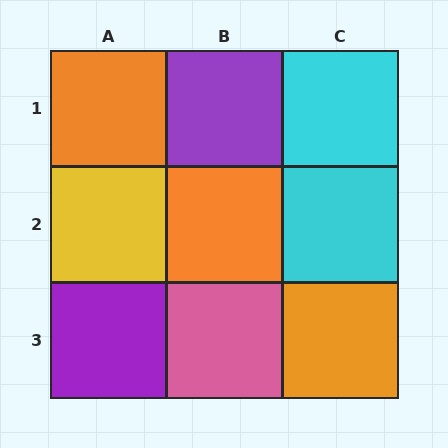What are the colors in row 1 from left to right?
Orange, purple, cyan.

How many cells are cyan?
2 cells are cyan.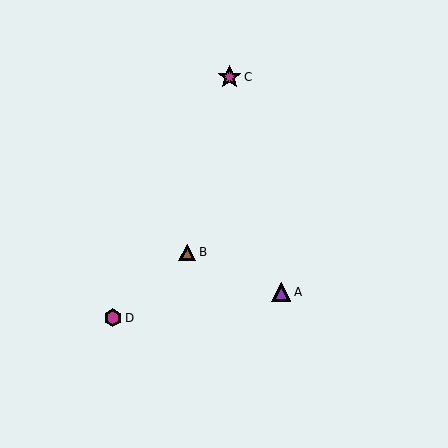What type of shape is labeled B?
Shape B is a brown triangle.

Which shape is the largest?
The magenta star (labeled C) is the largest.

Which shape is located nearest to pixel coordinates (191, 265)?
The brown triangle (labeled B) at (187, 252) is nearest to that location.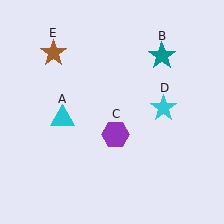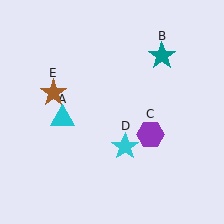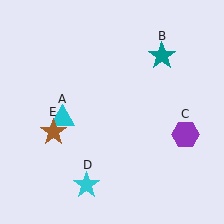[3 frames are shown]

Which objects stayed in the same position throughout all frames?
Cyan triangle (object A) and teal star (object B) remained stationary.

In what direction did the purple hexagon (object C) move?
The purple hexagon (object C) moved right.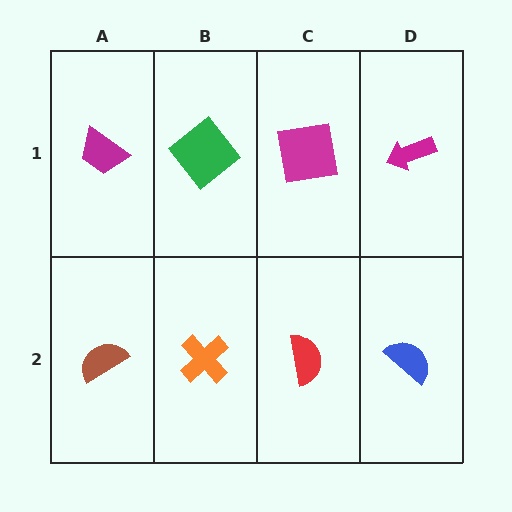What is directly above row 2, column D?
A magenta arrow.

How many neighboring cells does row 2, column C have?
3.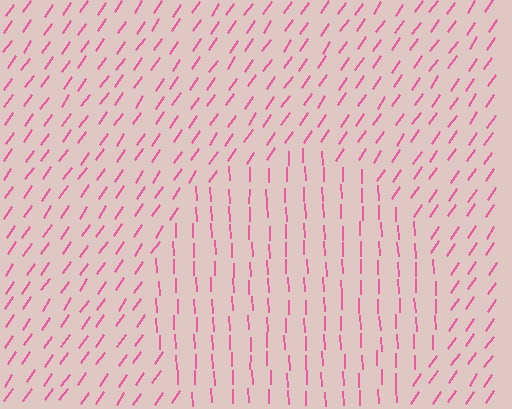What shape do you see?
I see a circle.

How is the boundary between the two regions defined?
The boundary is defined purely by a change in line orientation (approximately 37 degrees difference). All lines are the same color and thickness.